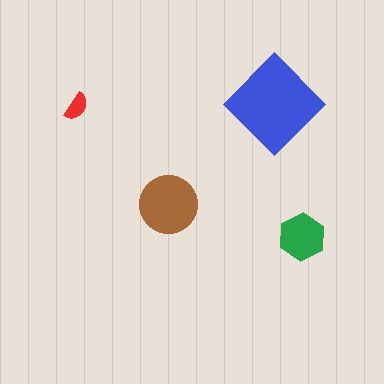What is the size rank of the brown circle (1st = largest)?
2nd.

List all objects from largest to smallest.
The blue diamond, the brown circle, the green hexagon, the red semicircle.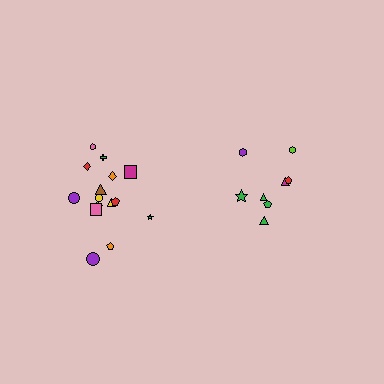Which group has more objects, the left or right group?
The left group.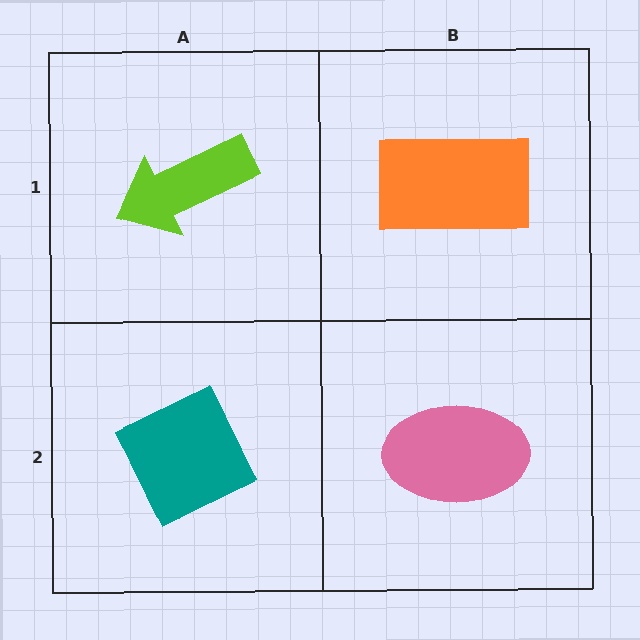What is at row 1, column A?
A lime arrow.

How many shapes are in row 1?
2 shapes.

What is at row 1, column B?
An orange rectangle.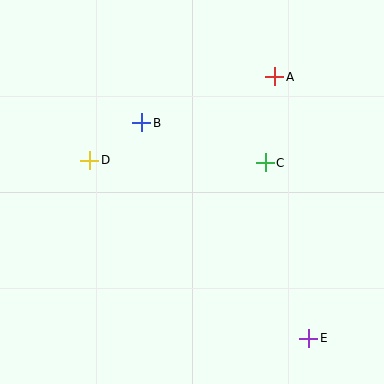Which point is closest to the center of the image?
Point C at (265, 163) is closest to the center.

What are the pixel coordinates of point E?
Point E is at (309, 338).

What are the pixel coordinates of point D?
Point D is at (90, 160).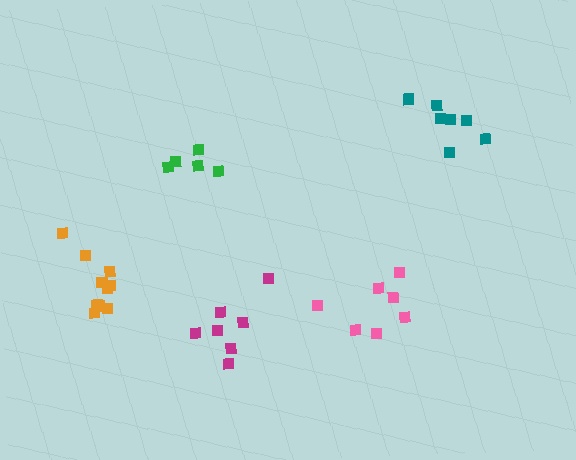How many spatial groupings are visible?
There are 5 spatial groupings.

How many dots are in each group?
Group 1: 7 dots, Group 2: 5 dots, Group 3: 7 dots, Group 4: 7 dots, Group 5: 11 dots (37 total).